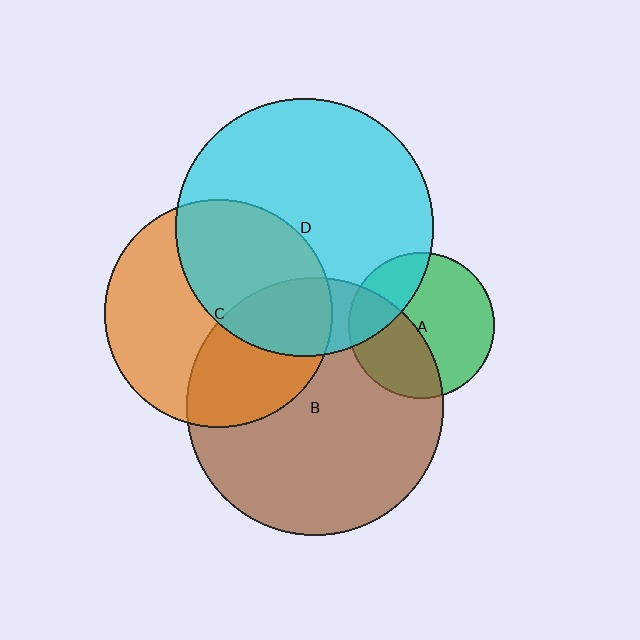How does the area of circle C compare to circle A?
Approximately 2.4 times.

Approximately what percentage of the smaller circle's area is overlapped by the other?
Approximately 40%.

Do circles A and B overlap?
Yes.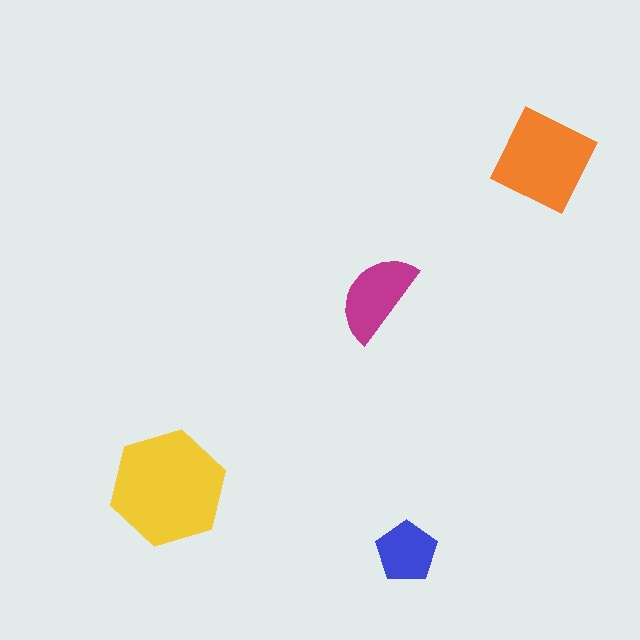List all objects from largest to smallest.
The yellow hexagon, the orange diamond, the magenta semicircle, the blue pentagon.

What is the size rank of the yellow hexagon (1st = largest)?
1st.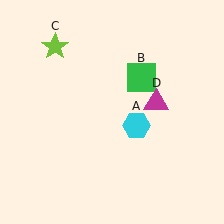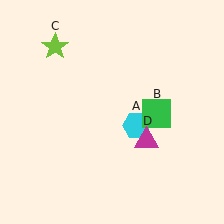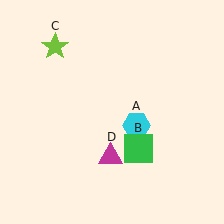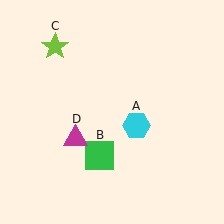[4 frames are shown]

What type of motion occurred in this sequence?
The green square (object B), magenta triangle (object D) rotated clockwise around the center of the scene.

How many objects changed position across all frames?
2 objects changed position: green square (object B), magenta triangle (object D).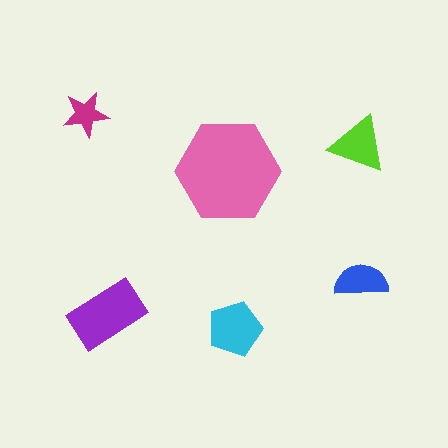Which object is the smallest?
The magenta star.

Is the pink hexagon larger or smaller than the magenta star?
Larger.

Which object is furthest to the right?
The blue semicircle is rightmost.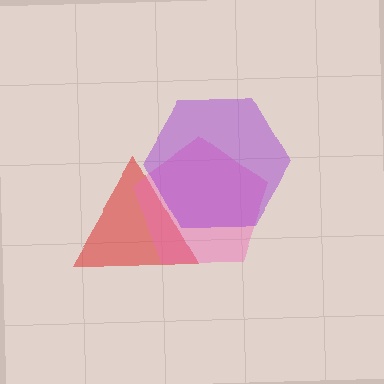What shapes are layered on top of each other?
The layered shapes are: a red triangle, a pink pentagon, a purple hexagon.